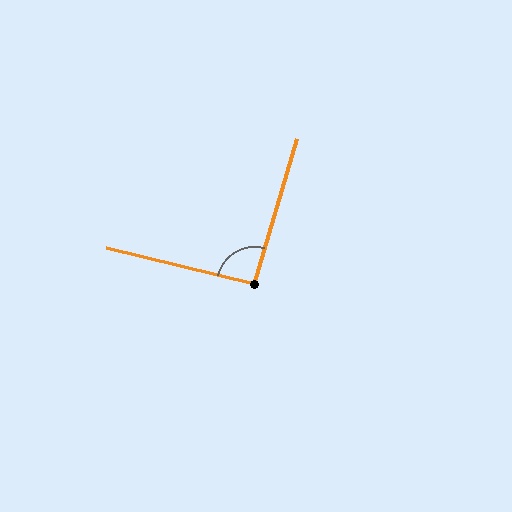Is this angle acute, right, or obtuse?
It is approximately a right angle.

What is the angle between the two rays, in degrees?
Approximately 93 degrees.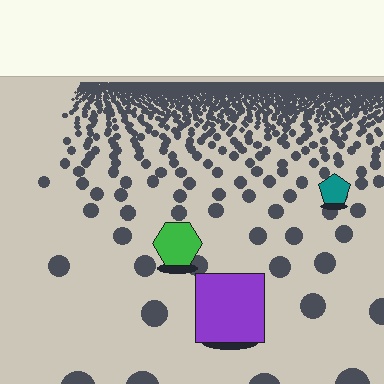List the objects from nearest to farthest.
From nearest to farthest: the purple square, the green hexagon, the teal pentagon.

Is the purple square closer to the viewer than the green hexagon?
Yes. The purple square is closer — you can tell from the texture gradient: the ground texture is coarser near it.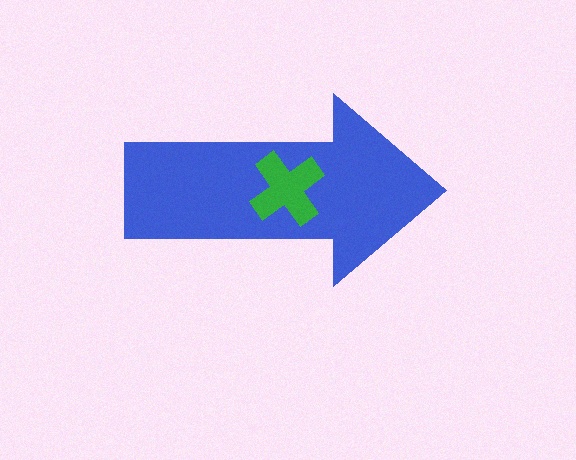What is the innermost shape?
The green cross.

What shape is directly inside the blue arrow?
The green cross.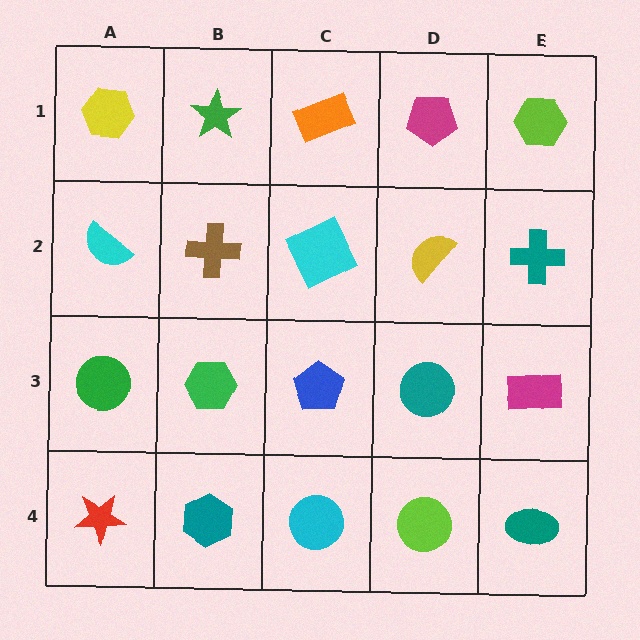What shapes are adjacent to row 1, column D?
A yellow semicircle (row 2, column D), an orange rectangle (row 1, column C), a lime hexagon (row 1, column E).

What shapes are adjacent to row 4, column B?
A green hexagon (row 3, column B), a red star (row 4, column A), a cyan circle (row 4, column C).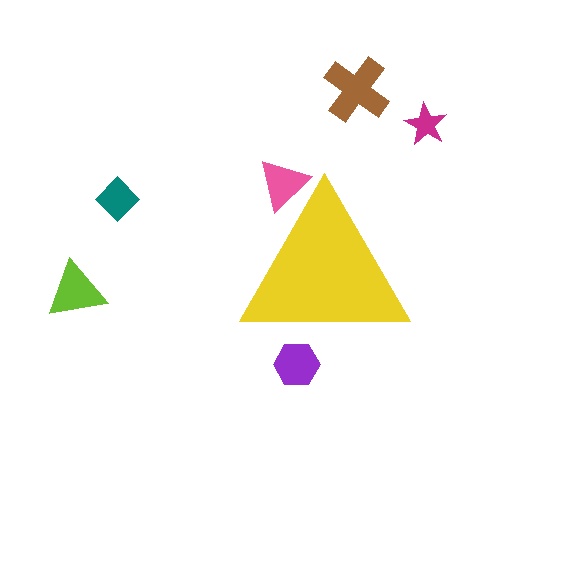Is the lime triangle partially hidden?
No, the lime triangle is fully visible.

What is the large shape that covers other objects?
A yellow triangle.